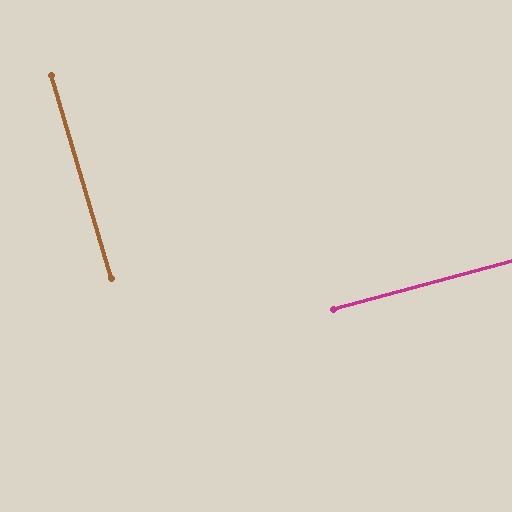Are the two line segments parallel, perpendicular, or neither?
Perpendicular — they meet at approximately 88°.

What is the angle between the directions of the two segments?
Approximately 88 degrees.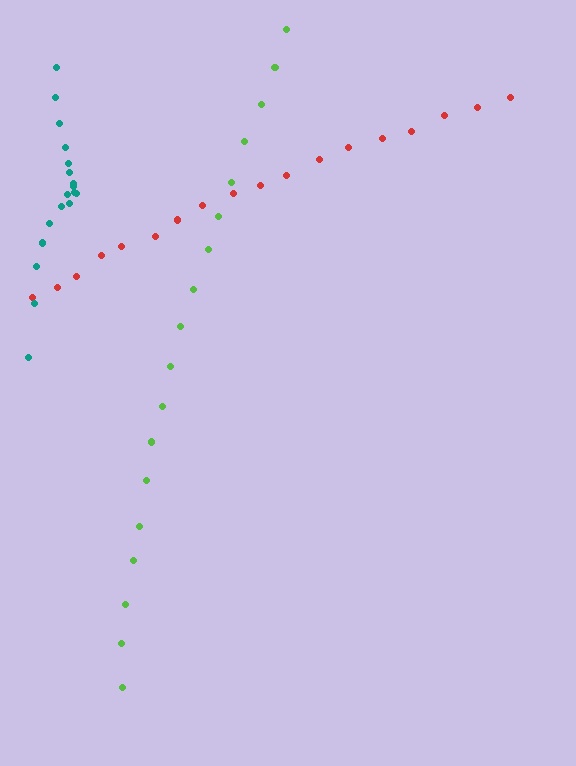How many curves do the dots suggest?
There are 3 distinct paths.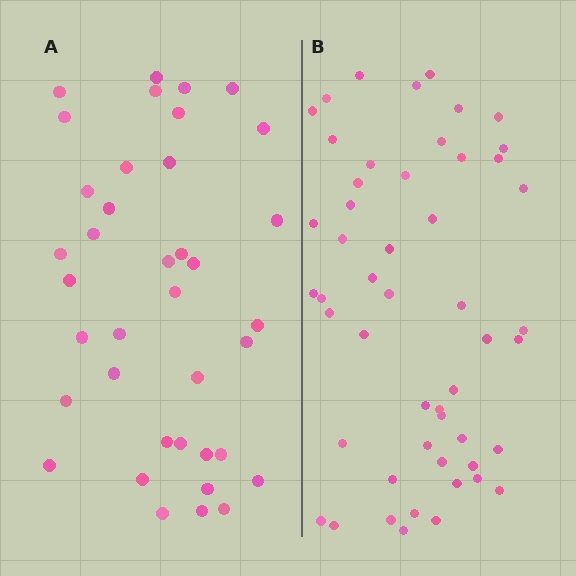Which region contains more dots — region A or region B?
Region B (the right region) has more dots.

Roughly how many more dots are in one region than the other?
Region B has approximately 15 more dots than region A.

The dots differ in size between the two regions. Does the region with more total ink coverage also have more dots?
No. Region A has more total ink coverage because its dots are larger, but region B actually contains more individual dots. Total area can be misleading — the number of items is what matters here.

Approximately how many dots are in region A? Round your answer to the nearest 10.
About 40 dots. (The exact count is 38, which rounds to 40.)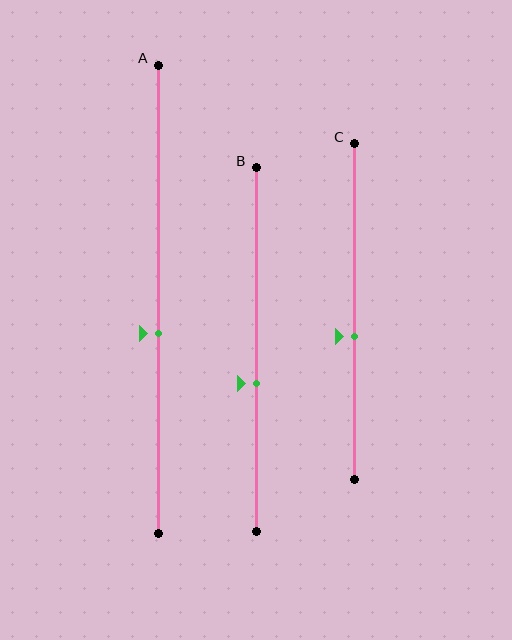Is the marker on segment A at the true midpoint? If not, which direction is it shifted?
No, the marker on segment A is shifted downward by about 7% of the segment length.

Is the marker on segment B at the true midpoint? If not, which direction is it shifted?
No, the marker on segment B is shifted downward by about 9% of the segment length.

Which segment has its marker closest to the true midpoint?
Segment C has its marker closest to the true midpoint.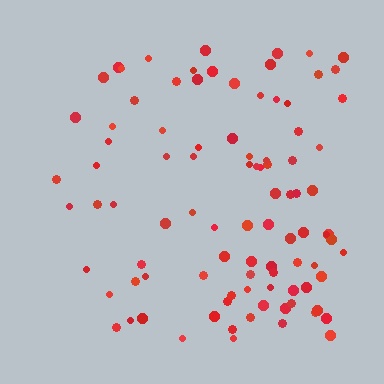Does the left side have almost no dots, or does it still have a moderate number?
Still a moderate number, just noticeably fewer than the right.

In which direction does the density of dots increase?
From left to right, with the right side densest.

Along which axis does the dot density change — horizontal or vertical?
Horizontal.